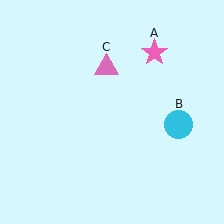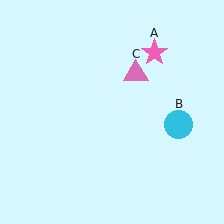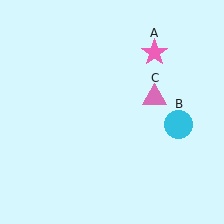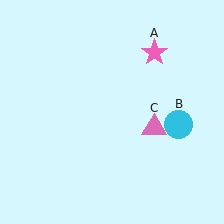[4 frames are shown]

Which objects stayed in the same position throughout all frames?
Pink star (object A) and cyan circle (object B) remained stationary.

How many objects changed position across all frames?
1 object changed position: pink triangle (object C).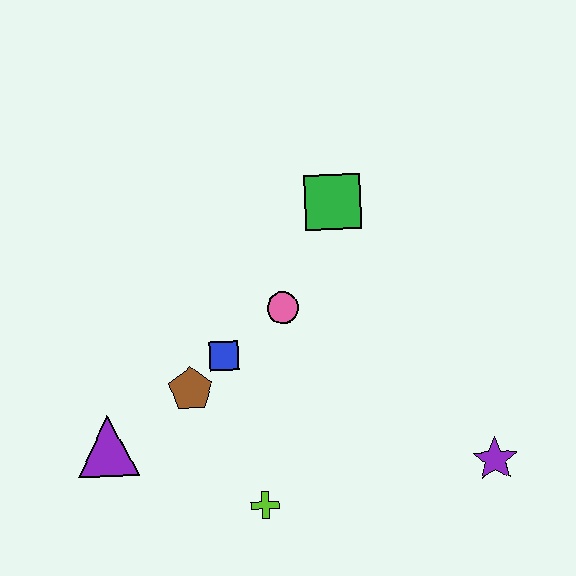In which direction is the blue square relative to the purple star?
The blue square is to the left of the purple star.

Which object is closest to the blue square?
The brown pentagon is closest to the blue square.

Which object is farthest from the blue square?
The purple star is farthest from the blue square.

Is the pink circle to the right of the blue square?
Yes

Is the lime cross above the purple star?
No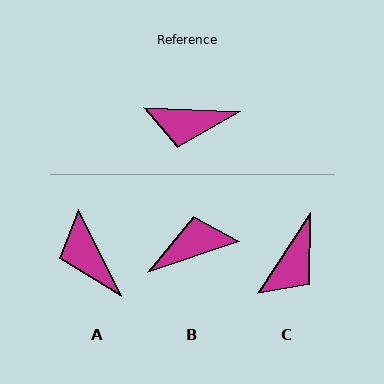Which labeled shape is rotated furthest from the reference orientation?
B, about 160 degrees away.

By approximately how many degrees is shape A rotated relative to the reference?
Approximately 62 degrees clockwise.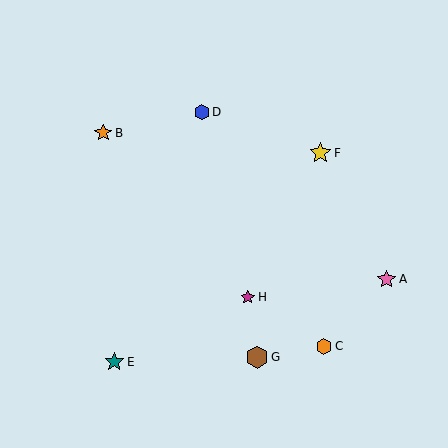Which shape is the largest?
The brown hexagon (labeled G) is the largest.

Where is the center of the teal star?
The center of the teal star is at (114, 362).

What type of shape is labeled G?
Shape G is a brown hexagon.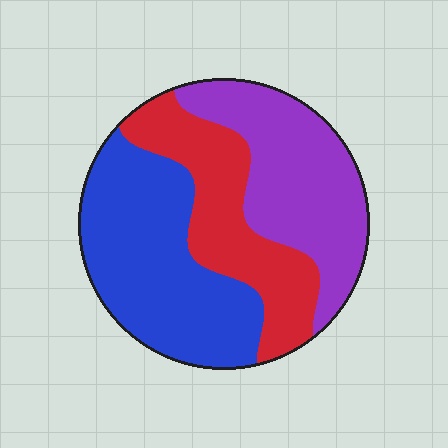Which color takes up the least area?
Red, at roughly 30%.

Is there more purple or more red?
Purple.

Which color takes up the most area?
Blue, at roughly 40%.